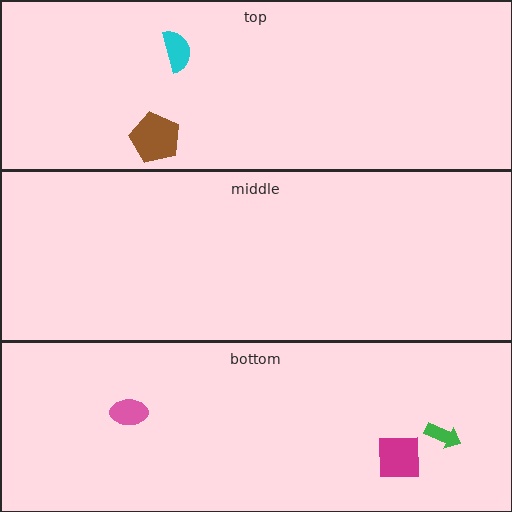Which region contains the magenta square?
The bottom region.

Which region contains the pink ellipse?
The bottom region.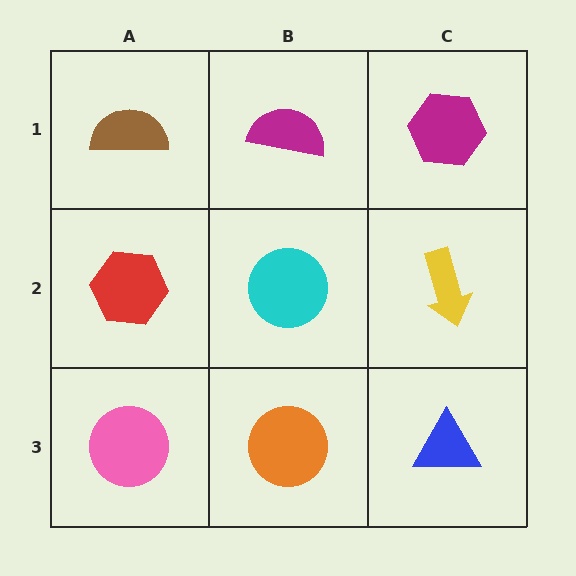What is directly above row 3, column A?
A red hexagon.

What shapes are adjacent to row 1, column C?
A yellow arrow (row 2, column C), a magenta semicircle (row 1, column B).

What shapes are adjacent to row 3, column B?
A cyan circle (row 2, column B), a pink circle (row 3, column A), a blue triangle (row 3, column C).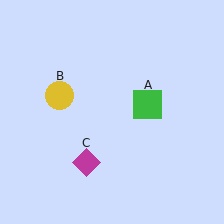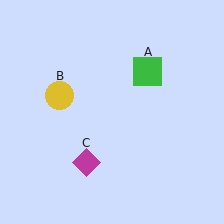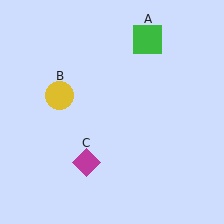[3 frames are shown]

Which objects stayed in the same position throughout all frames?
Yellow circle (object B) and magenta diamond (object C) remained stationary.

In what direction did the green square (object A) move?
The green square (object A) moved up.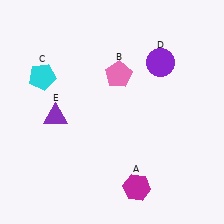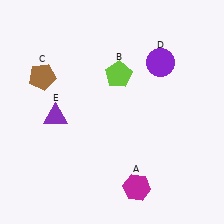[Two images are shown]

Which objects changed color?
B changed from pink to lime. C changed from cyan to brown.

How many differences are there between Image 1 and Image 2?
There are 2 differences between the two images.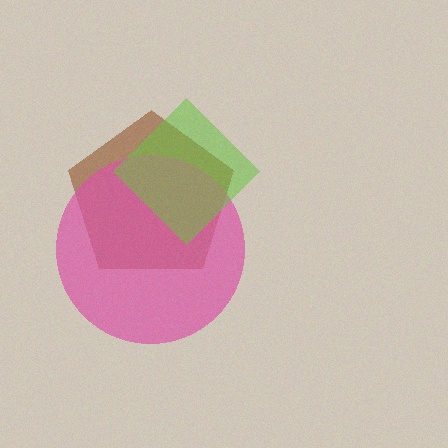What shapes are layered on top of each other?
The layered shapes are: a brown pentagon, a pink circle, a lime diamond.